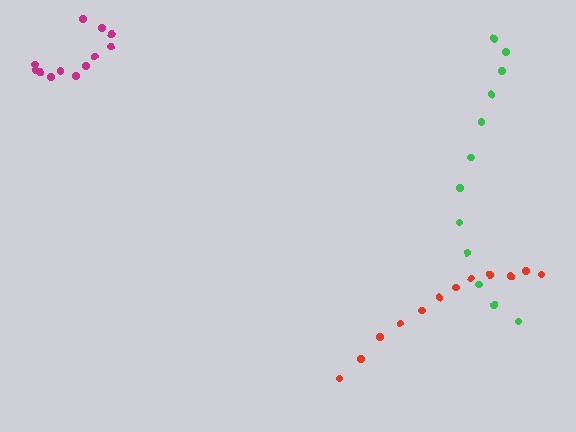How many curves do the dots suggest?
There are 3 distinct paths.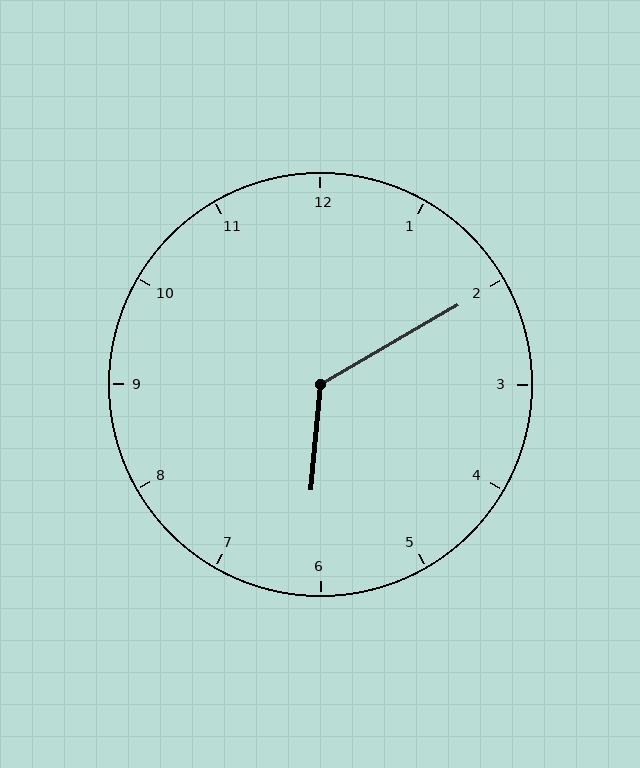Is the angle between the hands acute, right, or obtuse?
It is obtuse.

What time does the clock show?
6:10.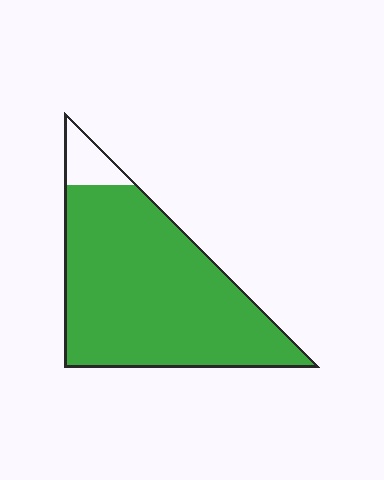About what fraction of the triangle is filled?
About nine tenths (9/10).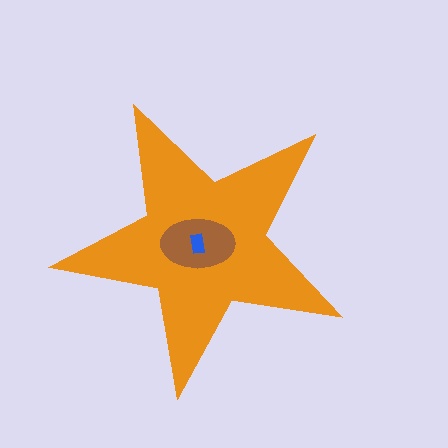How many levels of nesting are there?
3.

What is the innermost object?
The blue rectangle.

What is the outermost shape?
The orange star.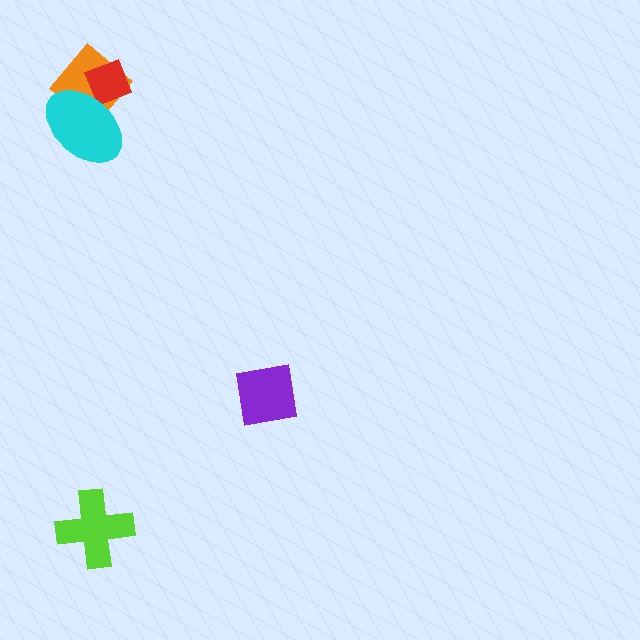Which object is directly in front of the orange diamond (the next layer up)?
The red diamond is directly in front of the orange diamond.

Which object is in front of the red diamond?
The cyan ellipse is in front of the red diamond.